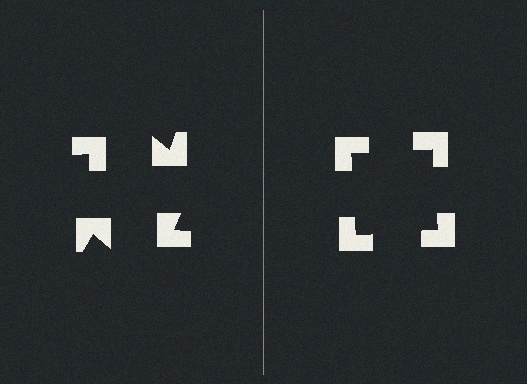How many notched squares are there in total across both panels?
8 — 4 on each side.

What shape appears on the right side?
An illusory square.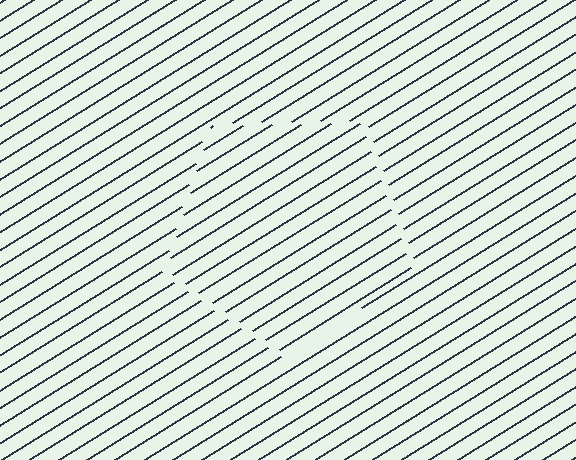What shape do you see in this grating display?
An illusory pentagon. The interior of the shape contains the same grating, shifted by half a period — the contour is defined by the phase discontinuity where line-ends from the inner and outer gratings abut.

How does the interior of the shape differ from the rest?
The interior of the shape contains the same grating, shifted by half a period — the contour is defined by the phase discontinuity where line-ends from the inner and outer gratings abut.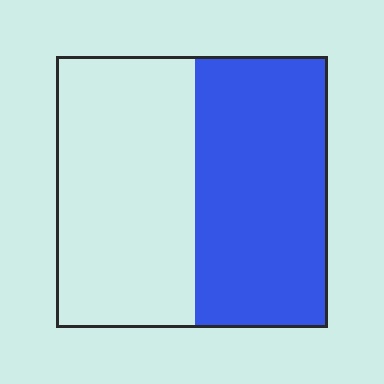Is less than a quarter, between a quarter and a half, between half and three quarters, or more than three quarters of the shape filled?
Between a quarter and a half.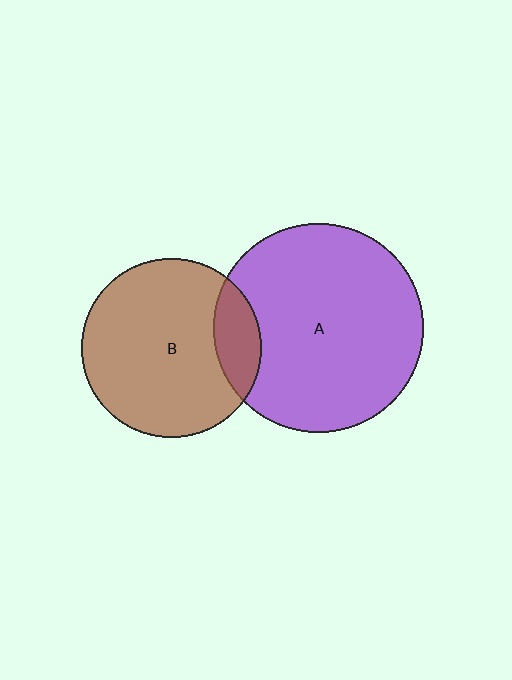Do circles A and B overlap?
Yes.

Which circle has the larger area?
Circle A (purple).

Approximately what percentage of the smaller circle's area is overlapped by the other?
Approximately 15%.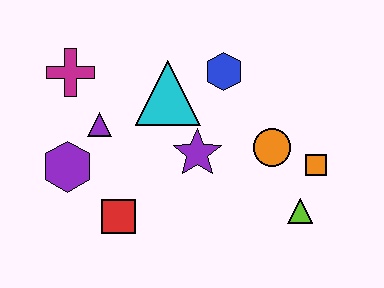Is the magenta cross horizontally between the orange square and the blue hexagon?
No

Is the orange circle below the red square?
No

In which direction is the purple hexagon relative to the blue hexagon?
The purple hexagon is to the left of the blue hexagon.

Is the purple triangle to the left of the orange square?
Yes